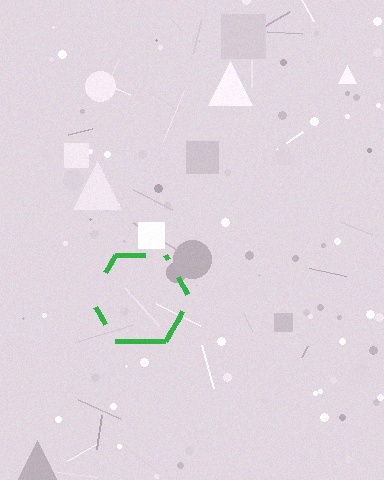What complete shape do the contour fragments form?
The contour fragments form a hexagon.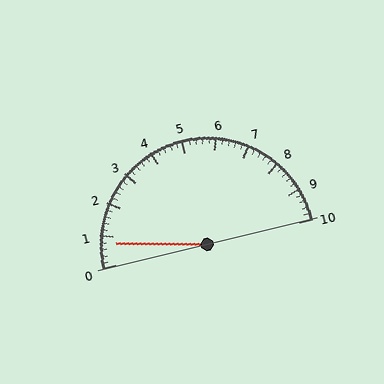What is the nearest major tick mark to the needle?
The nearest major tick mark is 1.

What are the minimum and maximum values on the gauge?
The gauge ranges from 0 to 10.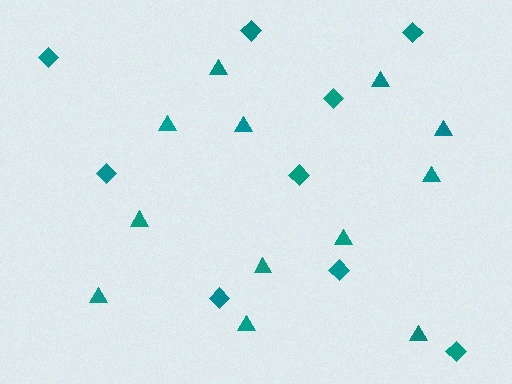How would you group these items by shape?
There are 2 groups: one group of triangles (12) and one group of diamonds (9).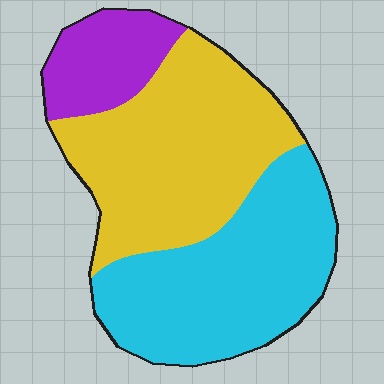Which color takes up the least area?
Purple, at roughly 15%.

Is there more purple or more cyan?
Cyan.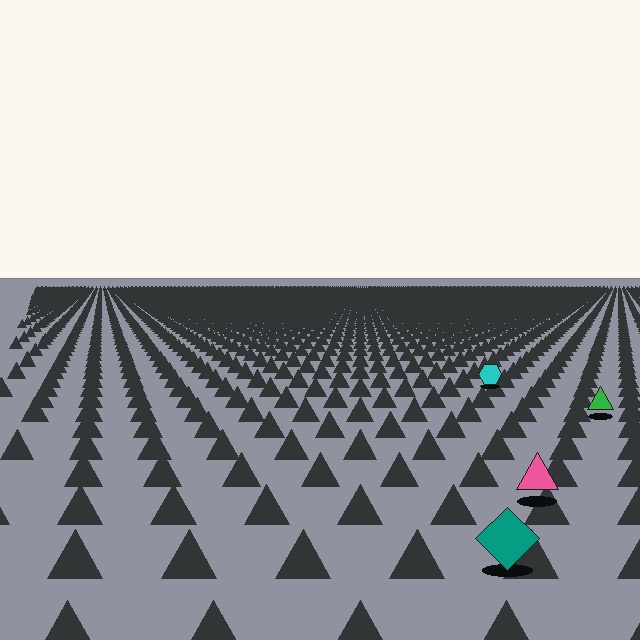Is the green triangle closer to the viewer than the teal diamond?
No. The teal diamond is closer — you can tell from the texture gradient: the ground texture is coarser near it.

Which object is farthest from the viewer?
The cyan hexagon is farthest from the viewer. It appears smaller and the ground texture around it is denser.